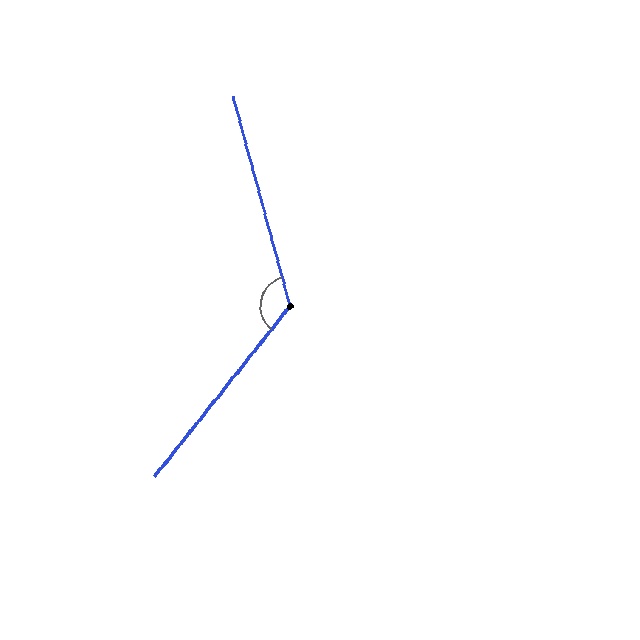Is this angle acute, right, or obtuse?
It is obtuse.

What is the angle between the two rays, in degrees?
Approximately 126 degrees.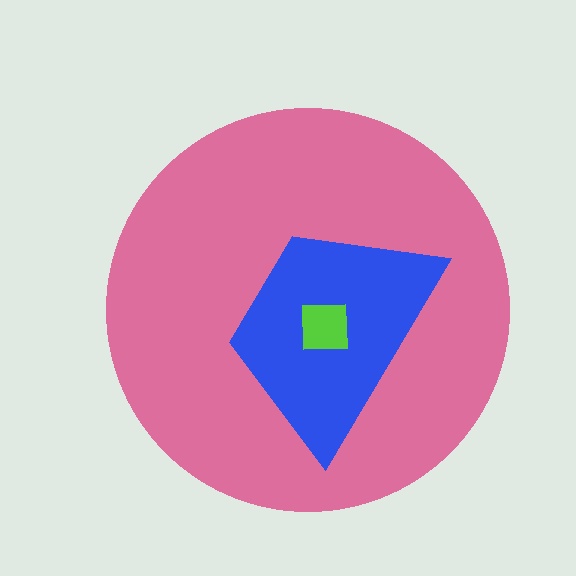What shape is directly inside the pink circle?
The blue trapezoid.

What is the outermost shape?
The pink circle.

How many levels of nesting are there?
3.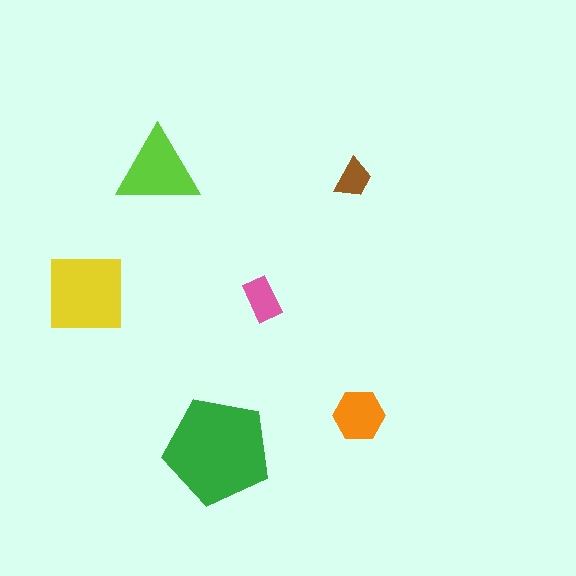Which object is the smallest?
The brown trapezoid.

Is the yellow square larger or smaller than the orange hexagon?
Larger.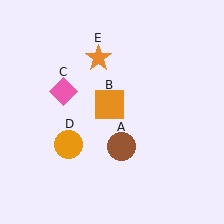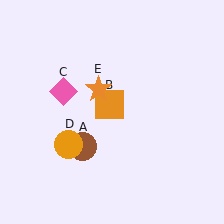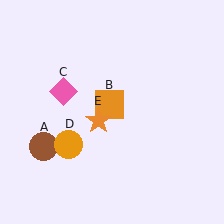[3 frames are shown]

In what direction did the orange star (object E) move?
The orange star (object E) moved down.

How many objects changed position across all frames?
2 objects changed position: brown circle (object A), orange star (object E).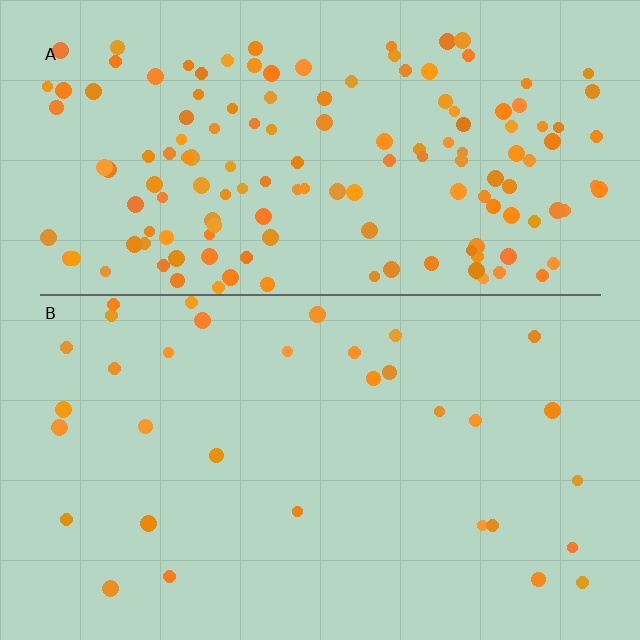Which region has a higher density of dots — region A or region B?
A (the top).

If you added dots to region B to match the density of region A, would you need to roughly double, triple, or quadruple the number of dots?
Approximately quadruple.